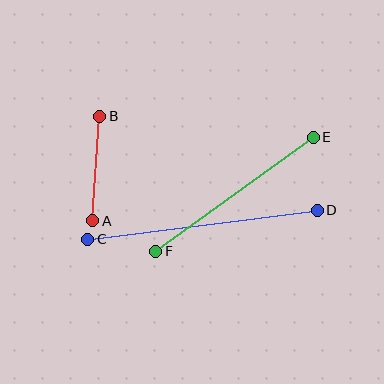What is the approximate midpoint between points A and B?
The midpoint is at approximately (96, 169) pixels.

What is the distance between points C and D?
The distance is approximately 231 pixels.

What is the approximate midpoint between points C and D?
The midpoint is at approximately (202, 225) pixels.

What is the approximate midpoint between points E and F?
The midpoint is at approximately (235, 194) pixels.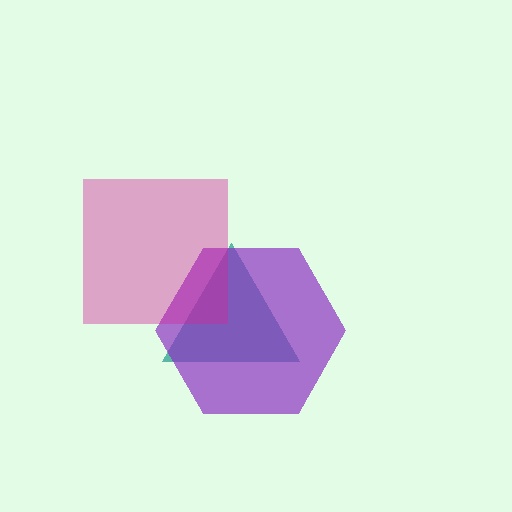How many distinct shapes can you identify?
There are 3 distinct shapes: a teal triangle, a purple hexagon, a magenta square.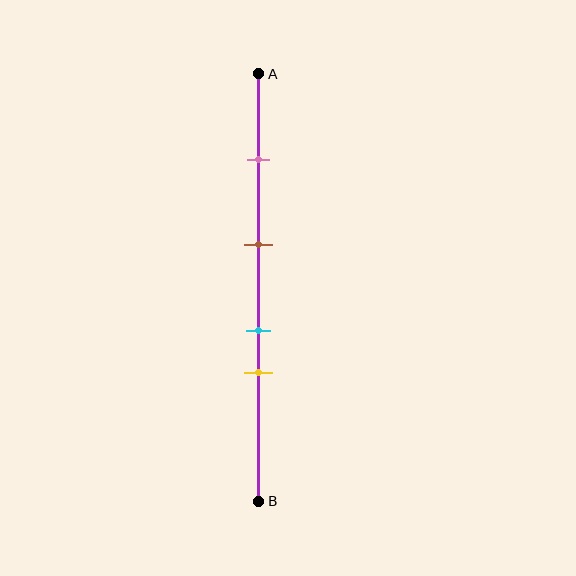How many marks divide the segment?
There are 4 marks dividing the segment.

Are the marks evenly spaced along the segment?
No, the marks are not evenly spaced.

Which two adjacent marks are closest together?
The cyan and yellow marks are the closest adjacent pair.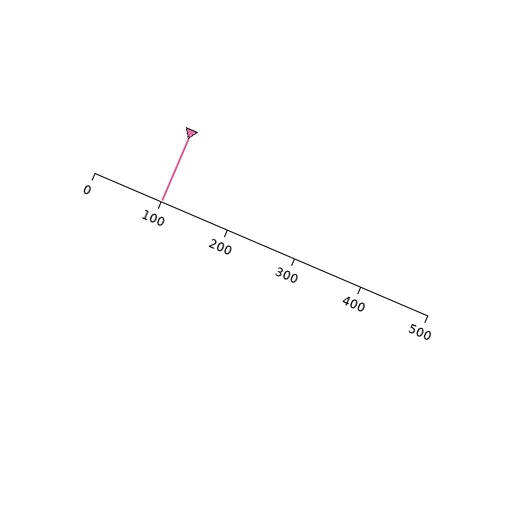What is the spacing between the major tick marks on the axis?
The major ticks are spaced 100 apart.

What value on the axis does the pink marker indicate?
The marker indicates approximately 100.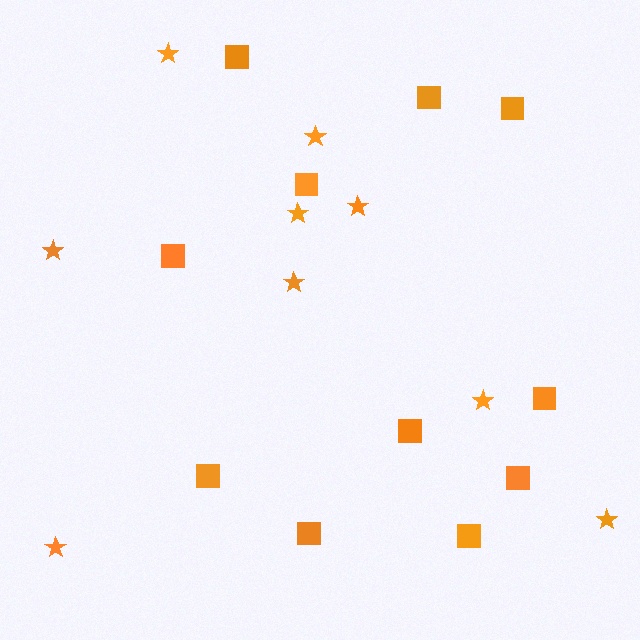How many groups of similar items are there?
There are 2 groups: one group of stars (9) and one group of squares (11).